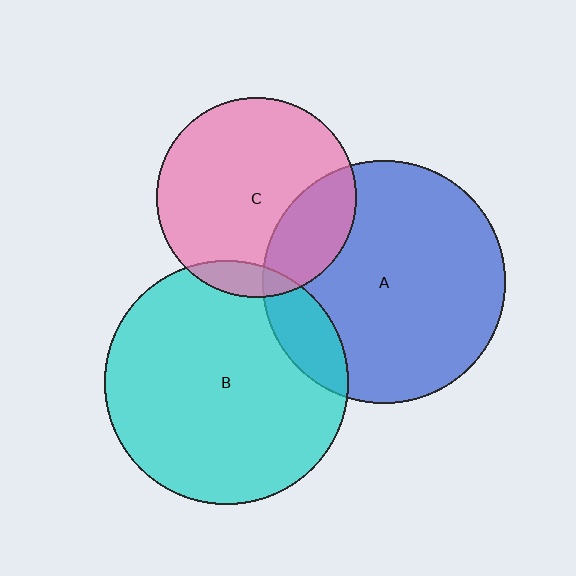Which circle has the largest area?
Circle B (cyan).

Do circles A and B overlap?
Yes.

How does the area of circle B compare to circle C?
Approximately 1.5 times.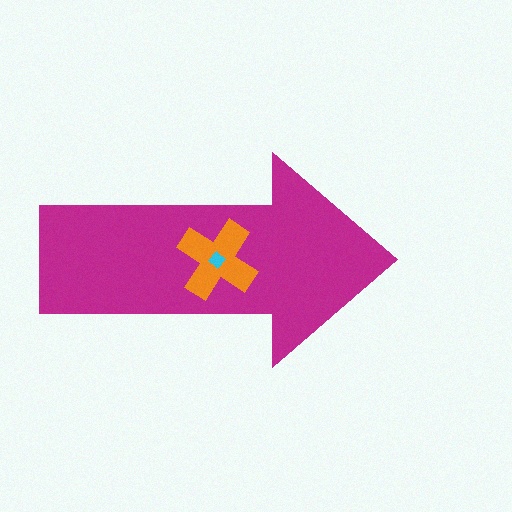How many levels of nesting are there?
3.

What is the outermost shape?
The magenta arrow.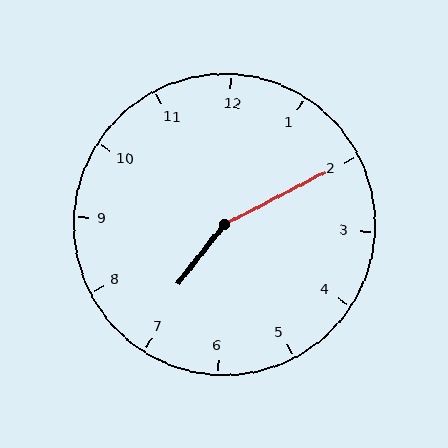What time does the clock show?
7:10.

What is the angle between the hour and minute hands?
Approximately 155 degrees.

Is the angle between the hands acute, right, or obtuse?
It is obtuse.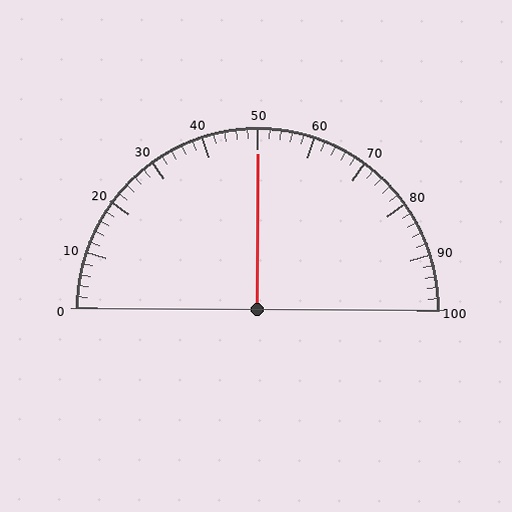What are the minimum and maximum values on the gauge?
The gauge ranges from 0 to 100.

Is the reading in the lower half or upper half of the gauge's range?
The reading is in the upper half of the range (0 to 100).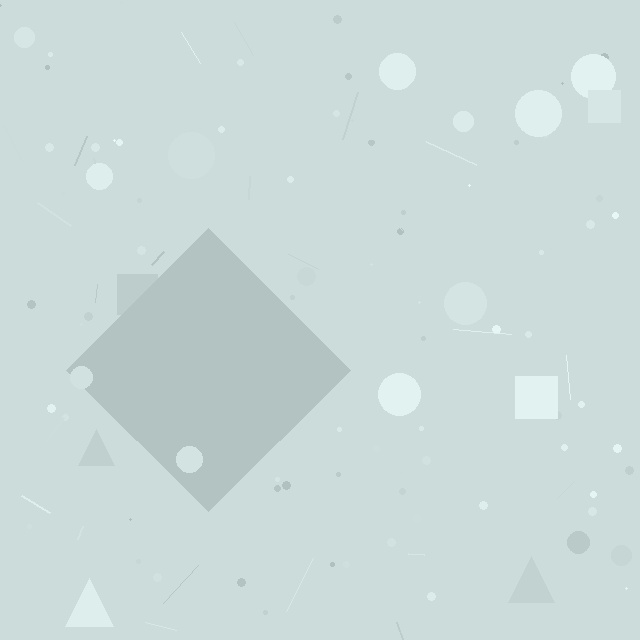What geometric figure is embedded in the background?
A diamond is embedded in the background.